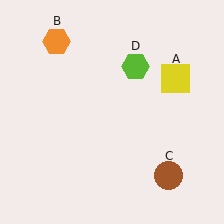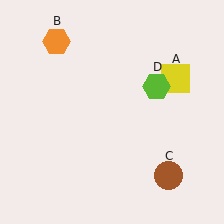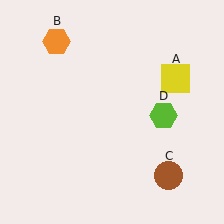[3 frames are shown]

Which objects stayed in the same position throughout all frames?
Yellow square (object A) and orange hexagon (object B) and brown circle (object C) remained stationary.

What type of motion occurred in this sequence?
The lime hexagon (object D) rotated clockwise around the center of the scene.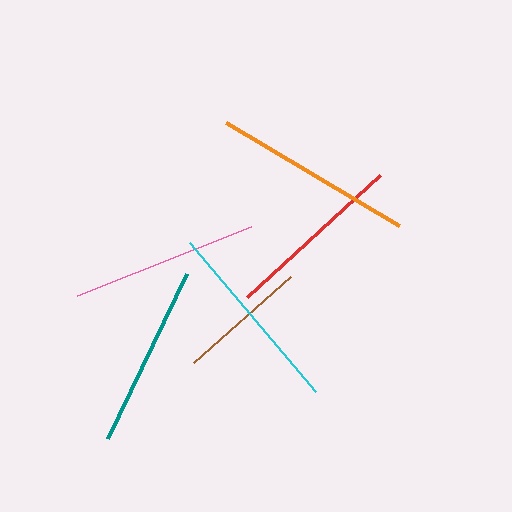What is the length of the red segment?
The red segment is approximately 181 pixels long.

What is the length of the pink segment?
The pink segment is approximately 187 pixels long.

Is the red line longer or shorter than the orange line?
The orange line is longer than the red line.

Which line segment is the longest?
The orange line is the longest at approximately 201 pixels.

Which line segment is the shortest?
The brown line is the shortest at approximately 130 pixels.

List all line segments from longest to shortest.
From longest to shortest: orange, cyan, pink, teal, red, brown.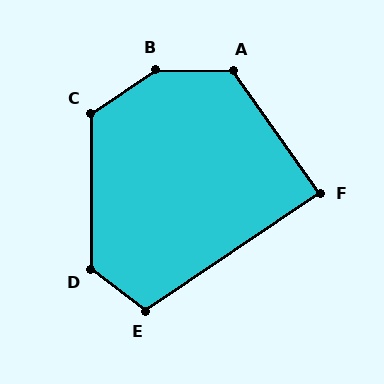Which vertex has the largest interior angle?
B, at approximately 145 degrees.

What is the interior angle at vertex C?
Approximately 125 degrees (obtuse).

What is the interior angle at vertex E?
Approximately 109 degrees (obtuse).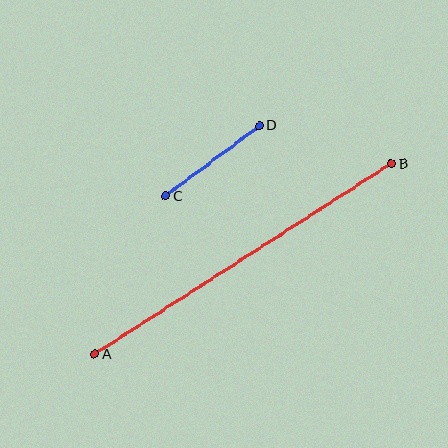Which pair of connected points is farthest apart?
Points A and B are farthest apart.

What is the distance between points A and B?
The distance is approximately 352 pixels.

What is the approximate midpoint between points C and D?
The midpoint is at approximately (212, 161) pixels.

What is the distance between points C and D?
The distance is approximately 117 pixels.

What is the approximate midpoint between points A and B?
The midpoint is at approximately (243, 259) pixels.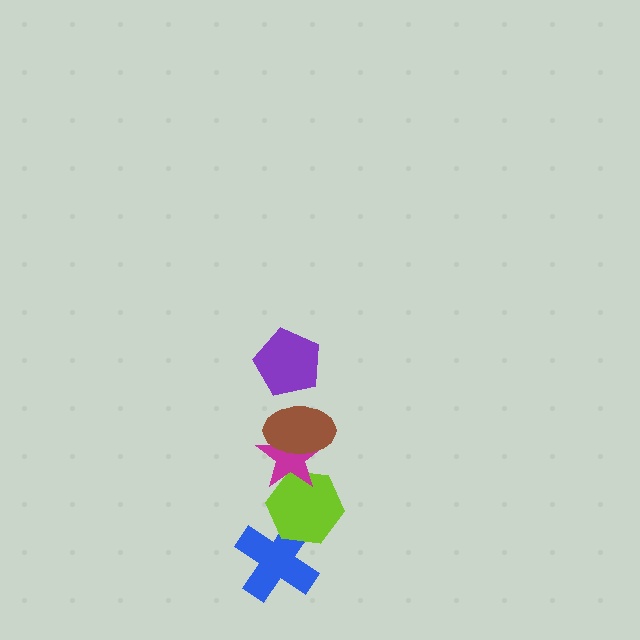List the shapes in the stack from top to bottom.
From top to bottom: the purple pentagon, the brown ellipse, the magenta star, the lime hexagon, the blue cross.